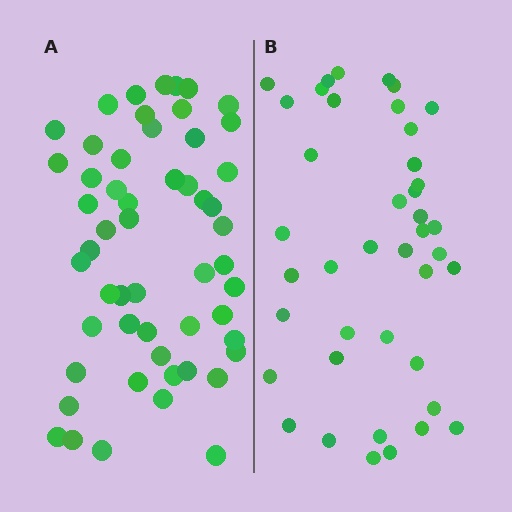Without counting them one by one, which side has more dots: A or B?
Region A (the left region) has more dots.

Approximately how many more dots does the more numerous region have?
Region A has approximately 15 more dots than region B.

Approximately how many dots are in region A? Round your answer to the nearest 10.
About 50 dots. (The exact count is 54, which rounds to 50.)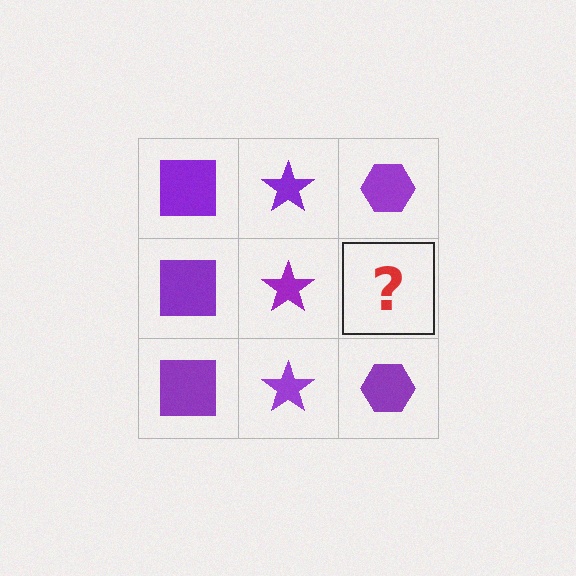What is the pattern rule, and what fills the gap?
The rule is that each column has a consistent shape. The gap should be filled with a purple hexagon.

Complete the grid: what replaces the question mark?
The question mark should be replaced with a purple hexagon.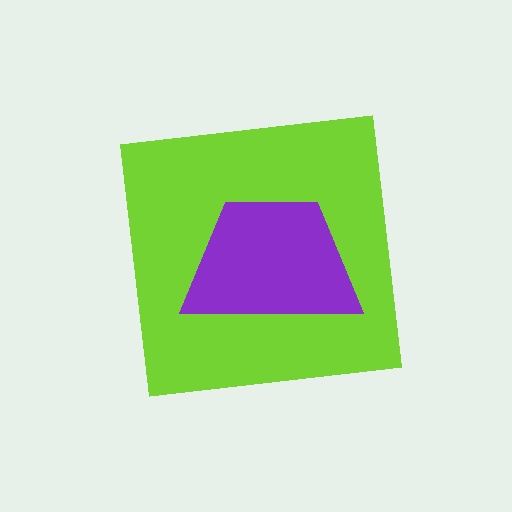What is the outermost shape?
The lime square.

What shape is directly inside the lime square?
The purple trapezoid.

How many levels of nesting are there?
2.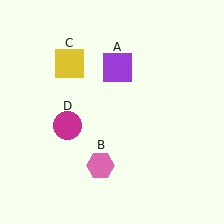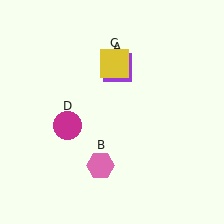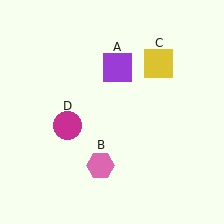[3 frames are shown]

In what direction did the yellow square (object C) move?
The yellow square (object C) moved right.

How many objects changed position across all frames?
1 object changed position: yellow square (object C).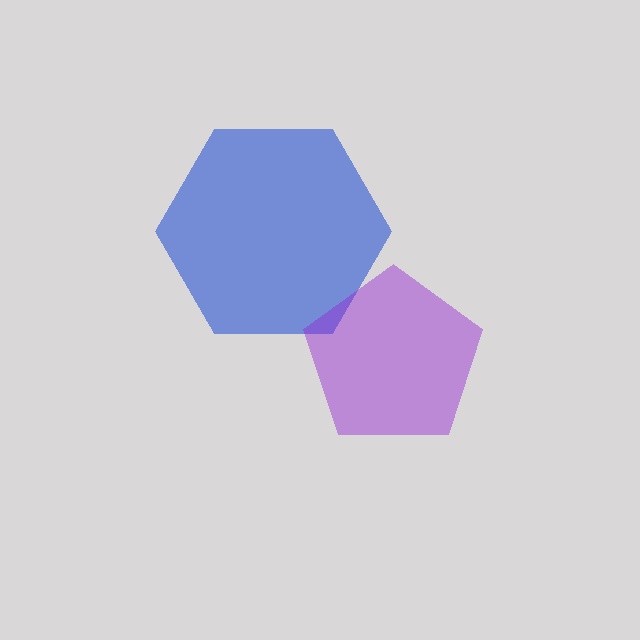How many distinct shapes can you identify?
There are 2 distinct shapes: a blue hexagon, a purple pentagon.